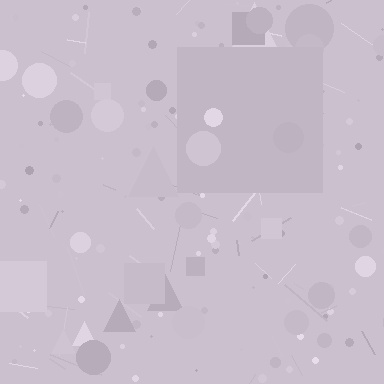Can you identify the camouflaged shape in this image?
The camouflaged shape is a square.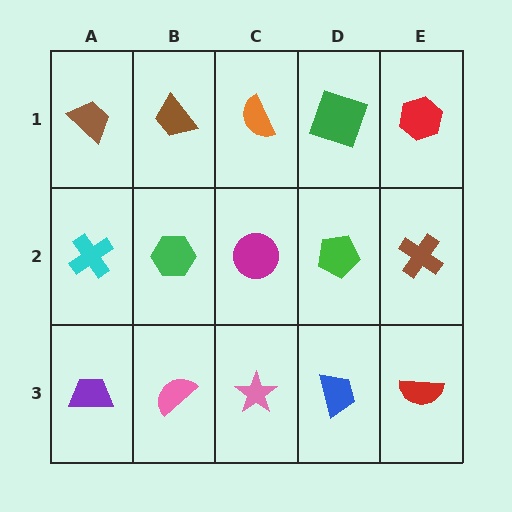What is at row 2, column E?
A brown cross.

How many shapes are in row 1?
5 shapes.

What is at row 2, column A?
A cyan cross.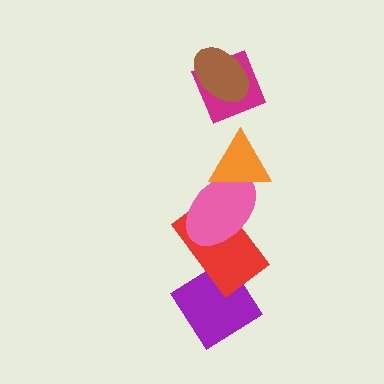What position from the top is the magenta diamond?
The magenta diamond is 2nd from the top.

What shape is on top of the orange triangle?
The magenta diamond is on top of the orange triangle.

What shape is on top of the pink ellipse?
The orange triangle is on top of the pink ellipse.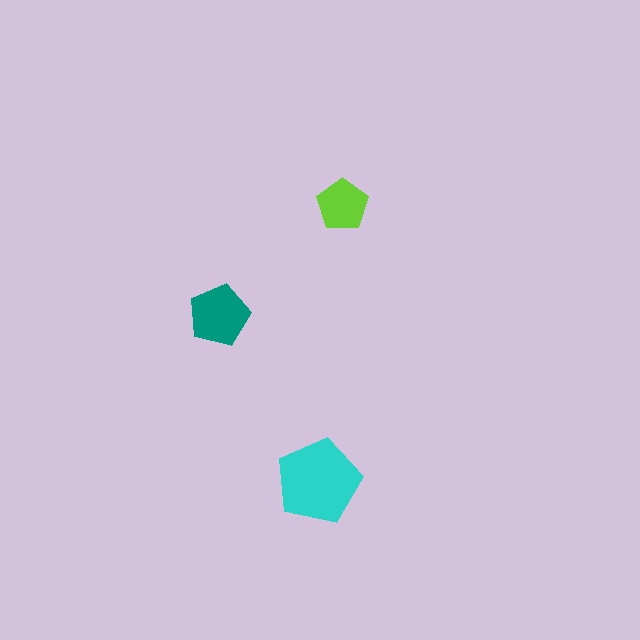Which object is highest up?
The lime pentagon is topmost.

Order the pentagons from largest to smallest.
the cyan one, the teal one, the lime one.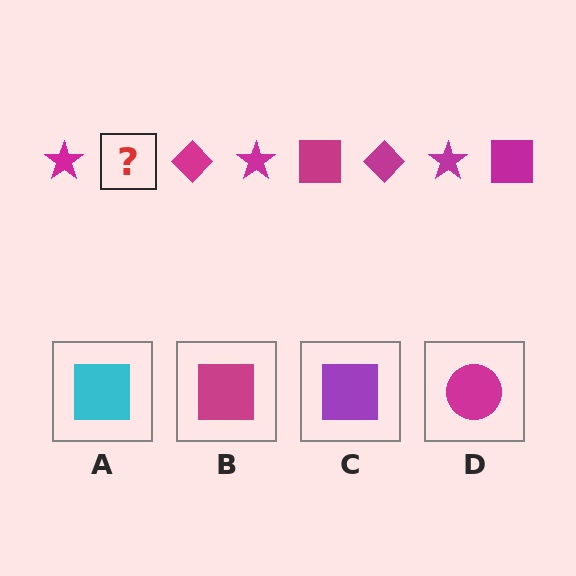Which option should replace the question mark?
Option B.